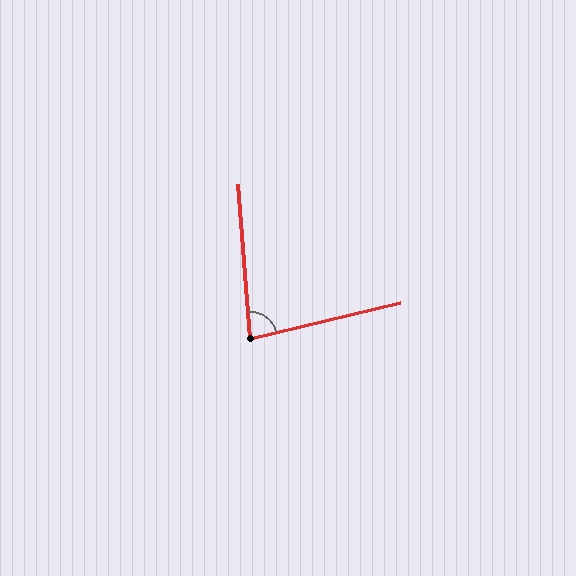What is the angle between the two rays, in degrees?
Approximately 81 degrees.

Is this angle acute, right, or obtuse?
It is acute.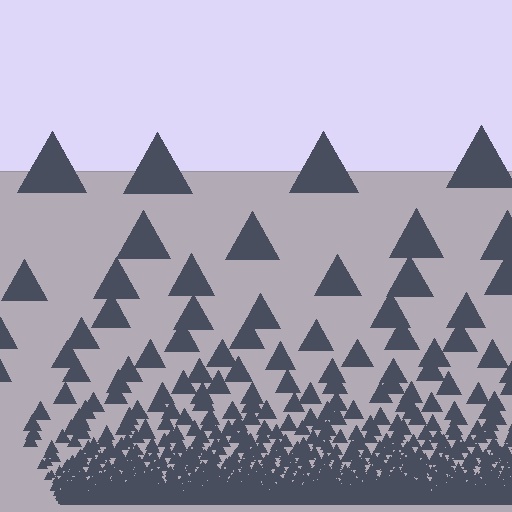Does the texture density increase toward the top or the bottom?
Density increases toward the bottom.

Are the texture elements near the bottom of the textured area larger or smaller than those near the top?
Smaller. The gradient is inverted — elements near the bottom are smaller and denser.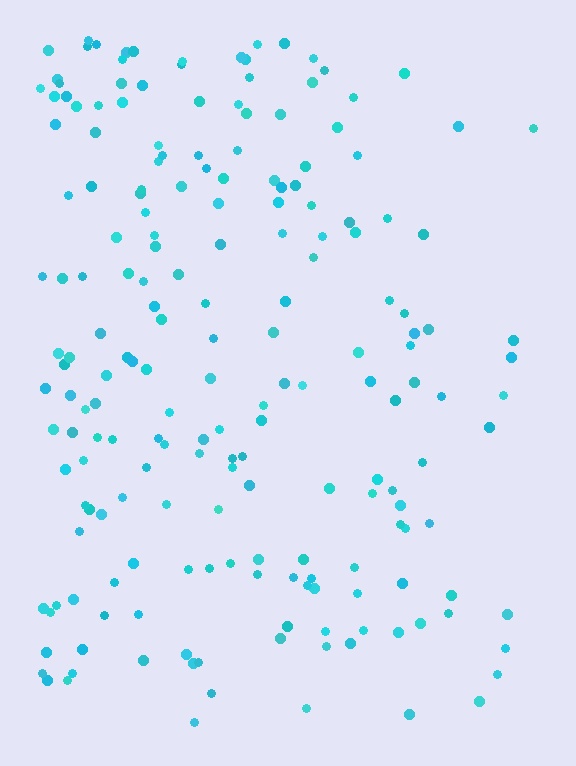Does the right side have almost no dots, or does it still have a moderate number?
Still a moderate number, just noticeably fewer than the left.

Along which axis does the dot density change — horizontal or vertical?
Horizontal.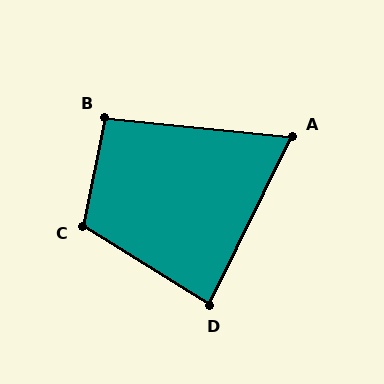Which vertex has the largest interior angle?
C, at approximately 111 degrees.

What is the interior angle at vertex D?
Approximately 84 degrees (acute).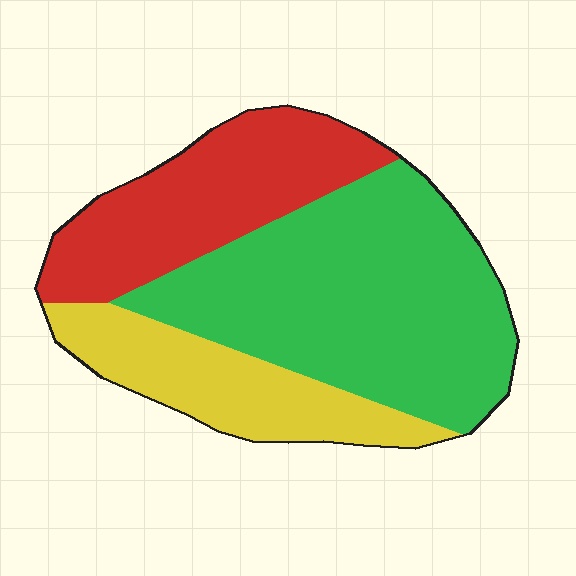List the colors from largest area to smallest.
From largest to smallest: green, red, yellow.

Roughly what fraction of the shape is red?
Red covers 28% of the shape.